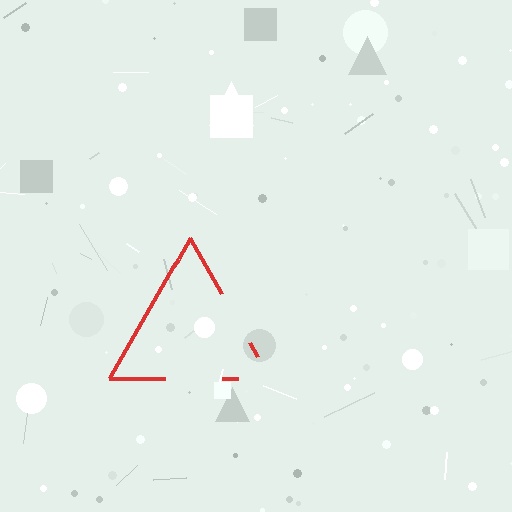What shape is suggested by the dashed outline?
The dashed outline suggests a triangle.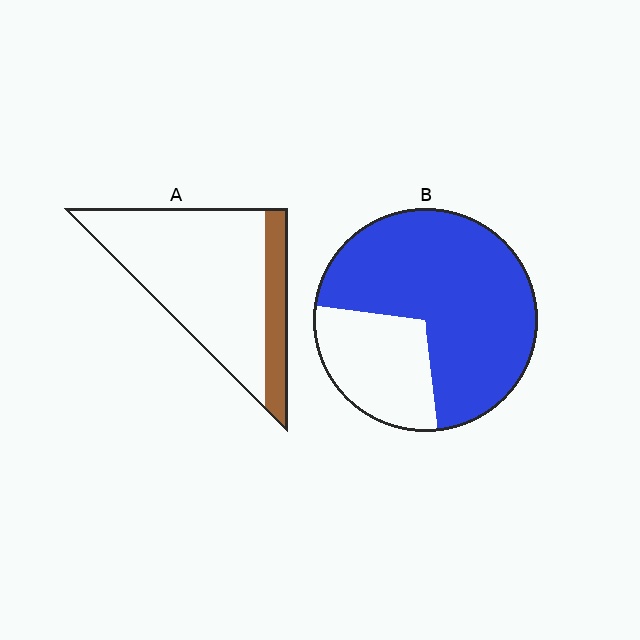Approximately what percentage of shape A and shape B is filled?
A is approximately 20% and B is approximately 70%.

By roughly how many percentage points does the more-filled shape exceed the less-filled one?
By roughly 50 percentage points (B over A).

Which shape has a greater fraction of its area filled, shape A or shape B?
Shape B.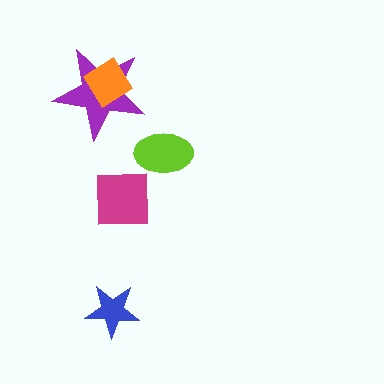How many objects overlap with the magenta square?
0 objects overlap with the magenta square.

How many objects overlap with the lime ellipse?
0 objects overlap with the lime ellipse.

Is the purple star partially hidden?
Yes, it is partially covered by another shape.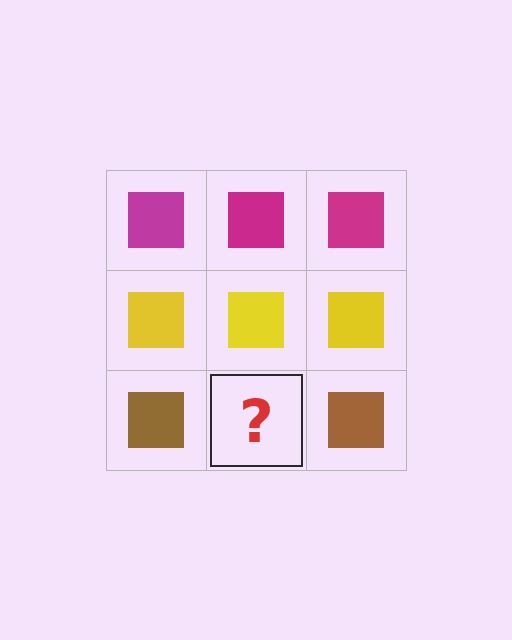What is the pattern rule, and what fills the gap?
The rule is that each row has a consistent color. The gap should be filled with a brown square.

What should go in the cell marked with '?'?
The missing cell should contain a brown square.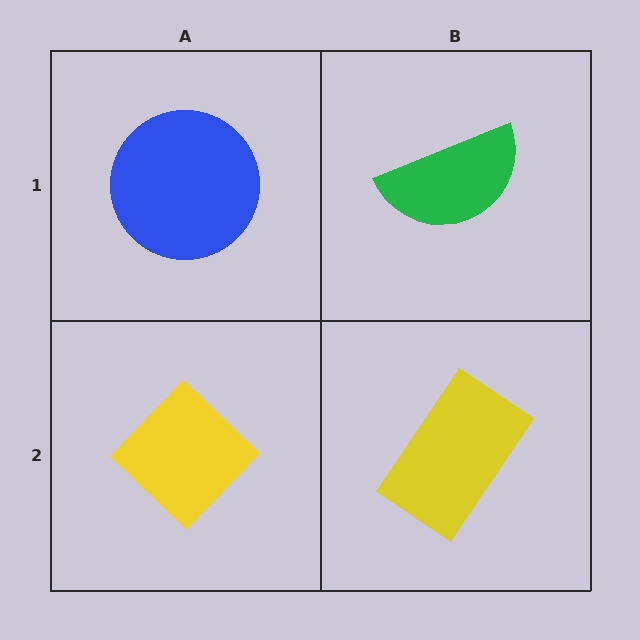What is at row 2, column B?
A yellow rectangle.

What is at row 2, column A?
A yellow diamond.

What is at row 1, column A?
A blue circle.